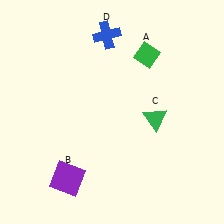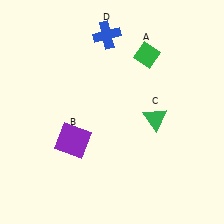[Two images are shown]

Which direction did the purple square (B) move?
The purple square (B) moved up.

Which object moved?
The purple square (B) moved up.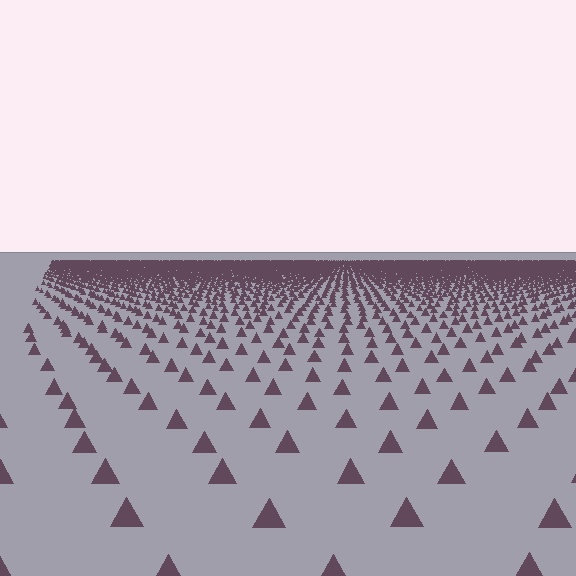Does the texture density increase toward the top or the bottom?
Density increases toward the top.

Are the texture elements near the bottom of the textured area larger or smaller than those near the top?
Larger. Near the bottom, elements are closer to the viewer and appear at a bigger on-screen size.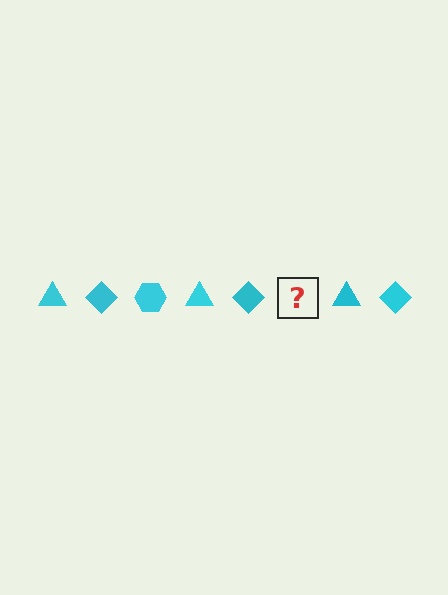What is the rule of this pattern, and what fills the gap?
The rule is that the pattern cycles through triangle, diamond, hexagon shapes in cyan. The gap should be filled with a cyan hexagon.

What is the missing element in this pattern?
The missing element is a cyan hexagon.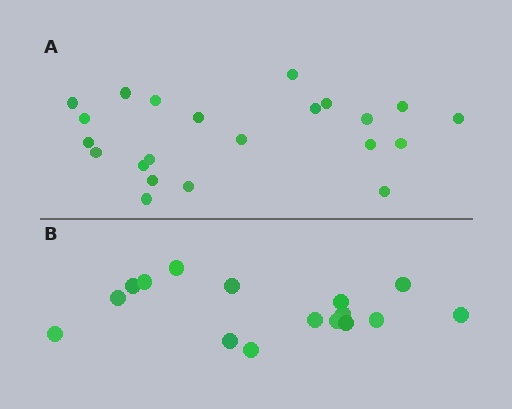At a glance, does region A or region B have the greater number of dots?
Region A (the top region) has more dots.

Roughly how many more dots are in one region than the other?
Region A has about 6 more dots than region B.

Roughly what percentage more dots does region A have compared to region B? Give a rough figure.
About 40% more.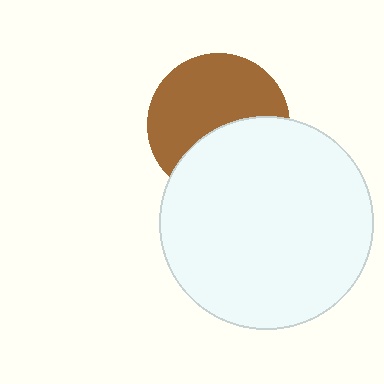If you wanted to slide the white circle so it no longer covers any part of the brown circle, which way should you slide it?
Slide it down — that is the most direct way to separate the two shapes.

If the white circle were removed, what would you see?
You would see the complete brown circle.